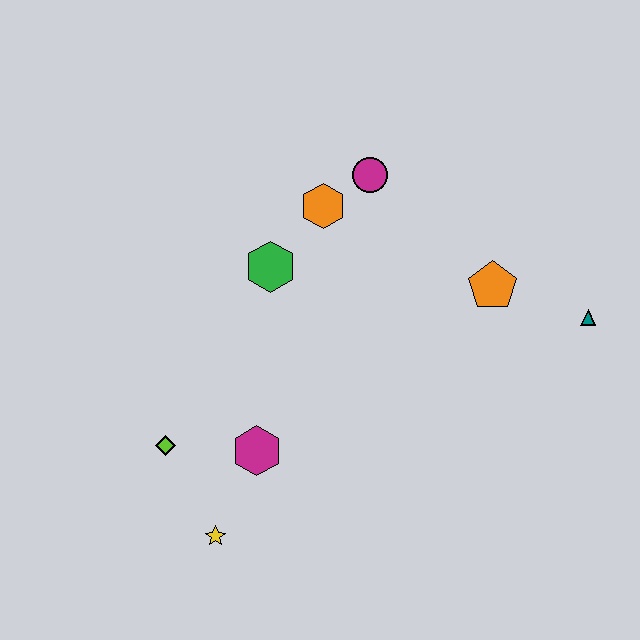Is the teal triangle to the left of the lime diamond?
No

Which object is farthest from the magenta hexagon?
The teal triangle is farthest from the magenta hexagon.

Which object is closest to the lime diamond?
The magenta hexagon is closest to the lime diamond.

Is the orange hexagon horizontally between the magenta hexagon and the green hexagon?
No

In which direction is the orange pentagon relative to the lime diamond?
The orange pentagon is to the right of the lime diamond.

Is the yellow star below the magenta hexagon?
Yes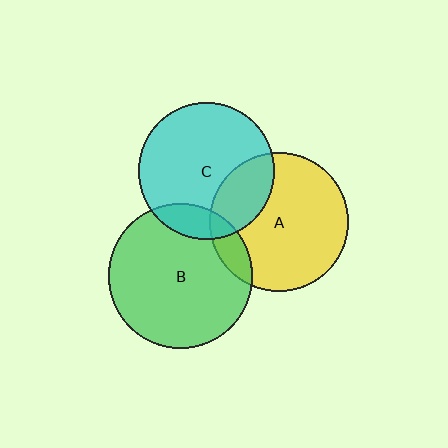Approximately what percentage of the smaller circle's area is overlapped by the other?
Approximately 10%.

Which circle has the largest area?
Circle B (green).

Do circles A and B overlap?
Yes.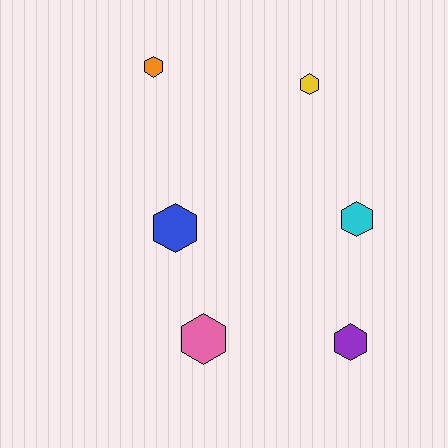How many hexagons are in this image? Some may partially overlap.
There are 6 hexagons.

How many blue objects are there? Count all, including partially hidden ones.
There is 1 blue object.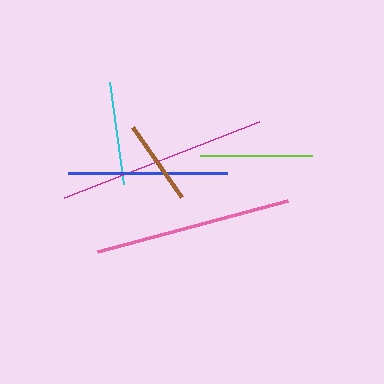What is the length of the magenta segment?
The magenta segment is approximately 210 pixels long.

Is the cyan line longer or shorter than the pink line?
The pink line is longer than the cyan line.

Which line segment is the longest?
The magenta line is the longest at approximately 210 pixels.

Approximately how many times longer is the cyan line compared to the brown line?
The cyan line is approximately 1.2 times the length of the brown line.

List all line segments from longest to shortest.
From longest to shortest: magenta, pink, blue, lime, cyan, brown.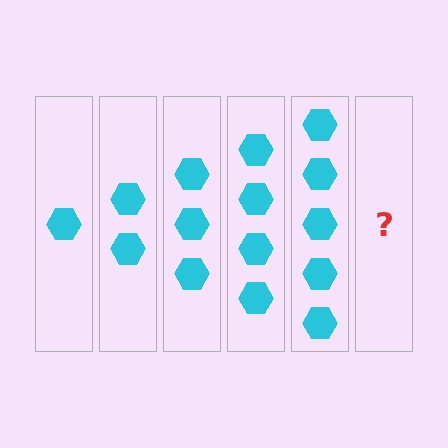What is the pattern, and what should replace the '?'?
The pattern is that each step adds one more hexagon. The '?' should be 6 hexagons.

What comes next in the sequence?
The next element should be 6 hexagons.